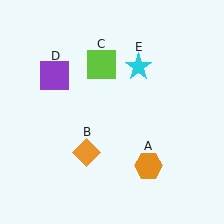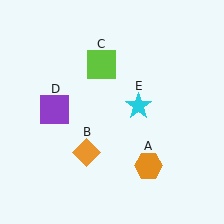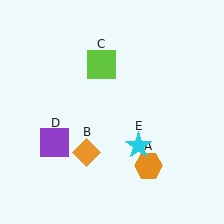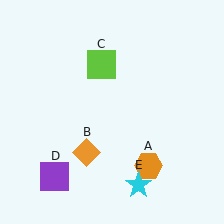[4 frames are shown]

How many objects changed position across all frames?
2 objects changed position: purple square (object D), cyan star (object E).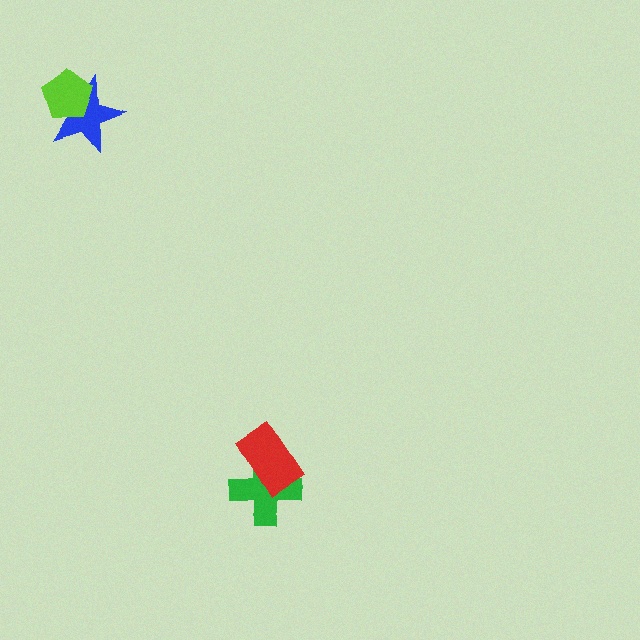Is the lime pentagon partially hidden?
No, no other shape covers it.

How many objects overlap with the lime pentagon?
1 object overlaps with the lime pentagon.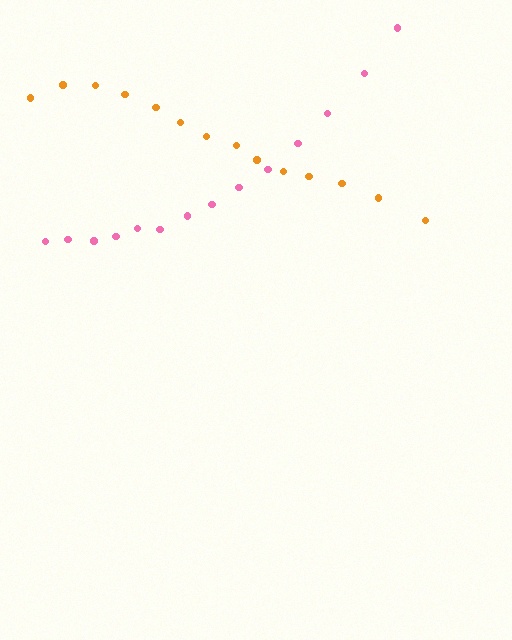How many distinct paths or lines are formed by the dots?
There are 2 distinct paths.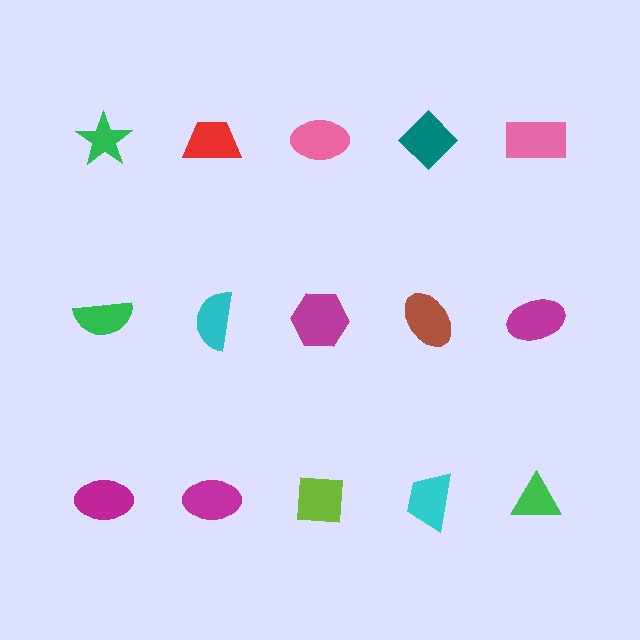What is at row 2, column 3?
A magenta hexagon.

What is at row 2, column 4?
A brown ellipse.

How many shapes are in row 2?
5 shapes.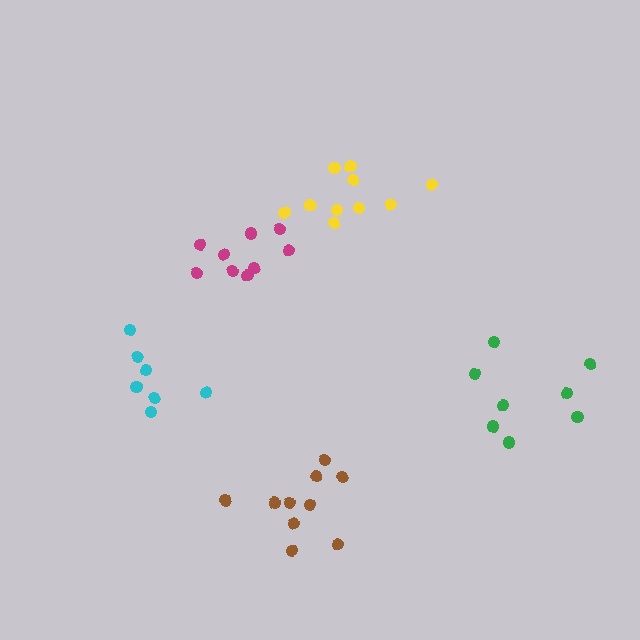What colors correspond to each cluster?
The clusters are colored: brown, cyan, green, yellow, magenta.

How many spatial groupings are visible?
There are 5 spatial groupings.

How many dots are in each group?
Group 1: 10 dots, Group 2: 7 dots, Group 3: 8 dots, Group 4: 10 dots, Group 5: 9 dots (44 total).